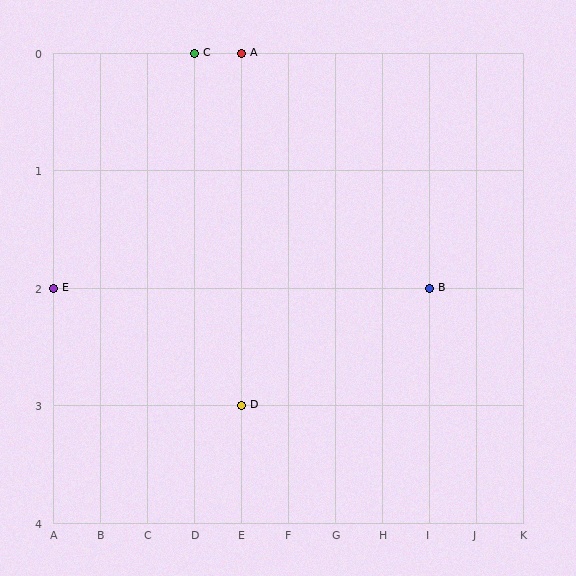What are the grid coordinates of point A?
Point A is at grid coordinates (E, 0).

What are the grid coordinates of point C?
Point C is at grid coordinates (D, 0).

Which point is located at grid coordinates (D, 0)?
Point C is at (D, 0).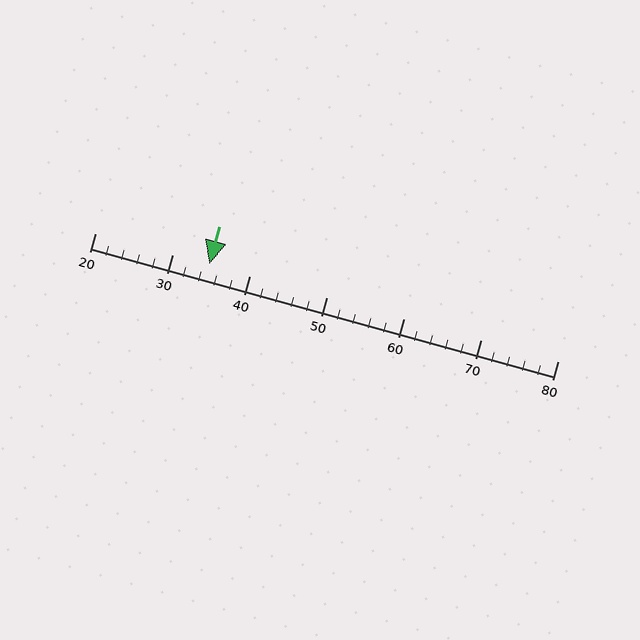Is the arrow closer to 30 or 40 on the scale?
The arrow is closer to 30.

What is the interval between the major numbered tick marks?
The major tick marks are spaced 10 units apart.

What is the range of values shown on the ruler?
The ruler shows values from 20 to 80.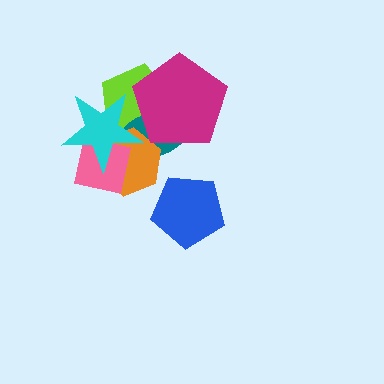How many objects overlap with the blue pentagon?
0 objects overlap with the blue pentagon.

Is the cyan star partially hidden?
Yes, it is partially covered by another shape.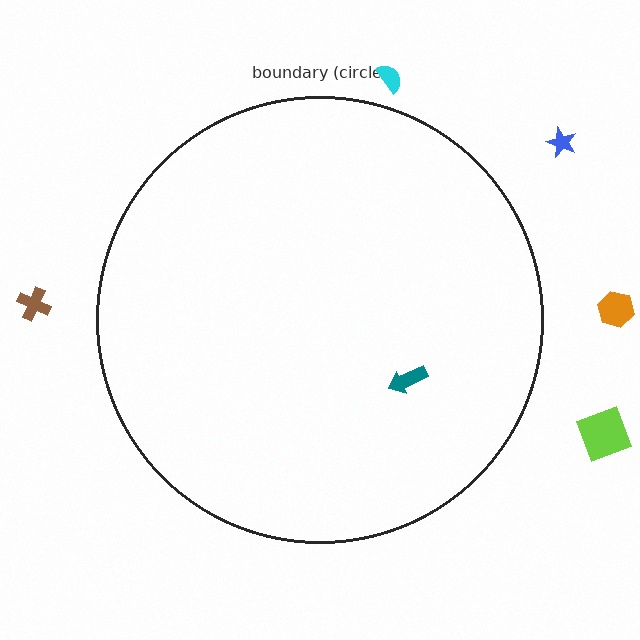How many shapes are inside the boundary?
1 inside, 5 outside.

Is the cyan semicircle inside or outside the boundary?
Outside.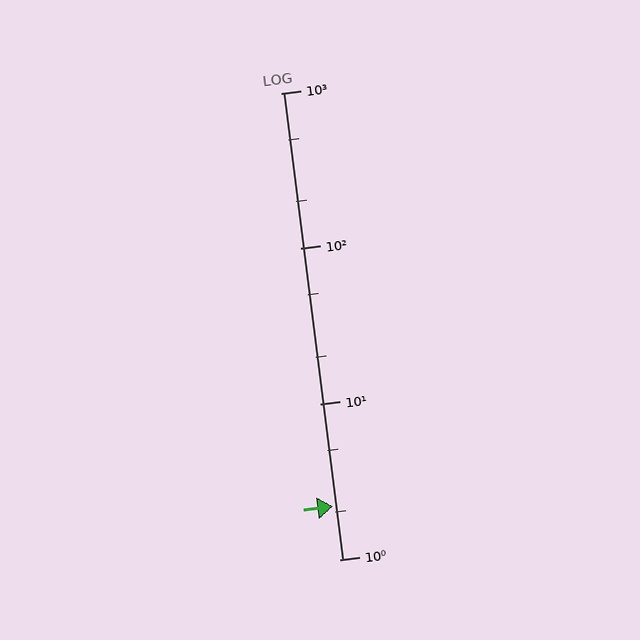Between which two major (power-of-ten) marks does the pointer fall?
The pointer is between 1 and 10.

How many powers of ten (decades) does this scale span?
The scale spans 3 decades, from 1 to 1000.